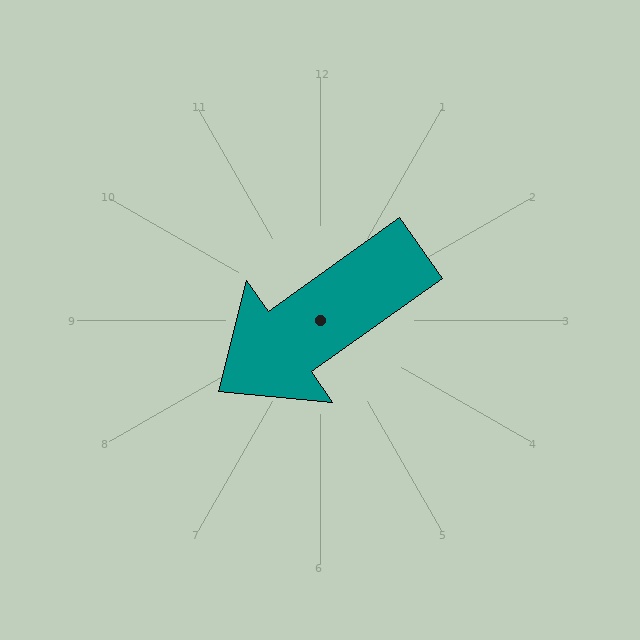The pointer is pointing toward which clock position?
Roughly 8 o'clock.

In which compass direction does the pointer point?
Southwest.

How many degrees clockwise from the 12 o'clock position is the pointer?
Approximately 235 degrees.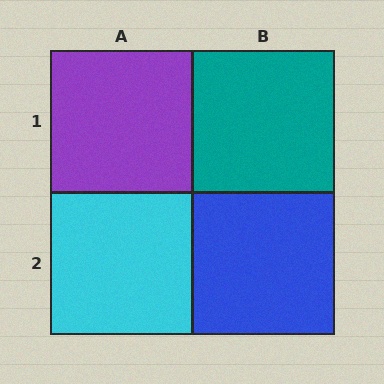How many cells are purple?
1 cell is purple.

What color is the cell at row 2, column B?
Blue.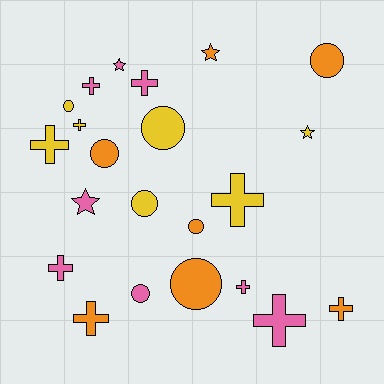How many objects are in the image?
There are 22 objects.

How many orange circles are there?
There are 4 orange circles.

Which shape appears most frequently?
Cross, with 10 objects.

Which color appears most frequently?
Pink, with 8 objects.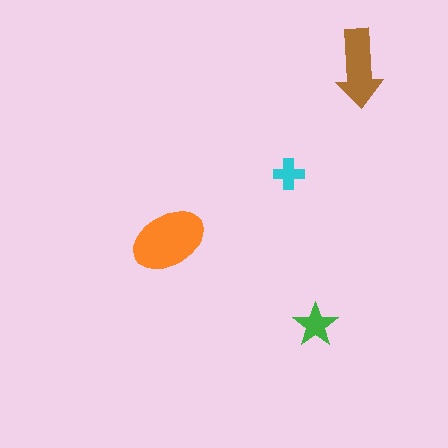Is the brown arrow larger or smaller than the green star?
Larger.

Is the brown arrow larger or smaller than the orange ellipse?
Smaller.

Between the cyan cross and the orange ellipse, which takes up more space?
The orange ellipse.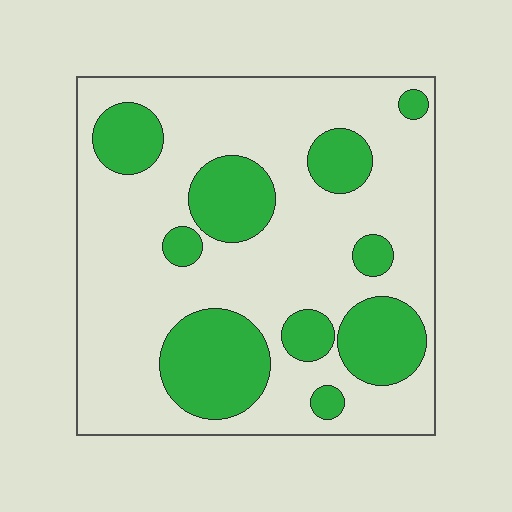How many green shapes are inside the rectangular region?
10.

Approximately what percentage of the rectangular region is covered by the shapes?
Approximately 30%.